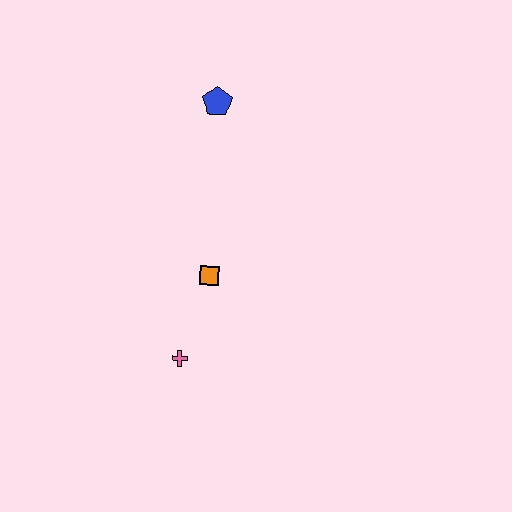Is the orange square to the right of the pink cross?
Yes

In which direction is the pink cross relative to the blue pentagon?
The pink cross is below the blue pentagon.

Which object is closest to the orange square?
The pink cross is closest to the orange square.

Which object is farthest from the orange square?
The blue pentagon is farthest from the orange square.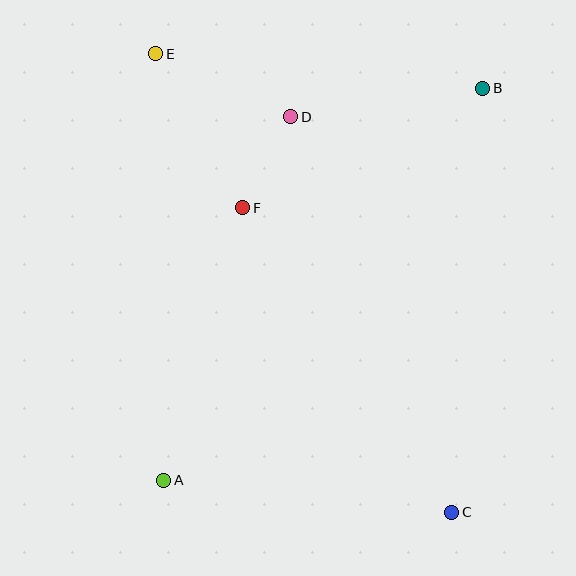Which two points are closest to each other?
Points D and F are closest to each other.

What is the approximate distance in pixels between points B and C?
The distance between B and C is approximately 425 pixels.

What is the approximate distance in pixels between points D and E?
The distance between D and E is approximately 149 pixels.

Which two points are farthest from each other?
Points C and E are farthest from each other.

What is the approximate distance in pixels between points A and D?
The distance between A and D is approximately 385 pixels.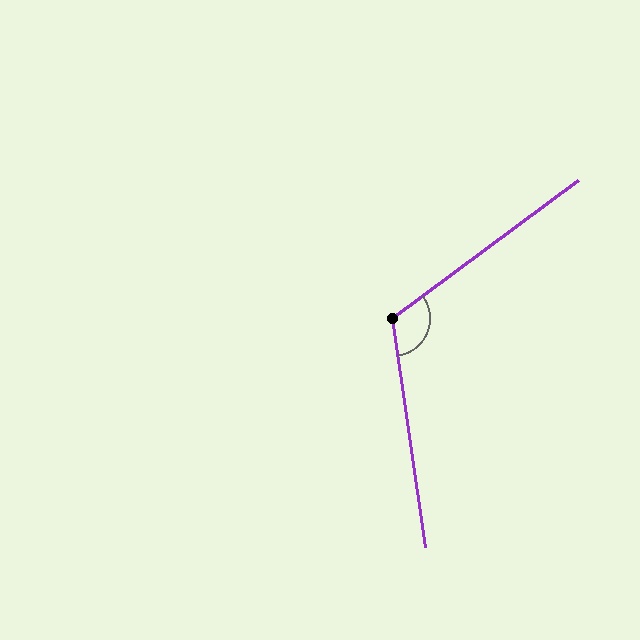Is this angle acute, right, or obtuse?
It is obtuse.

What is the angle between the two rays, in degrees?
Approximately 119 degrees.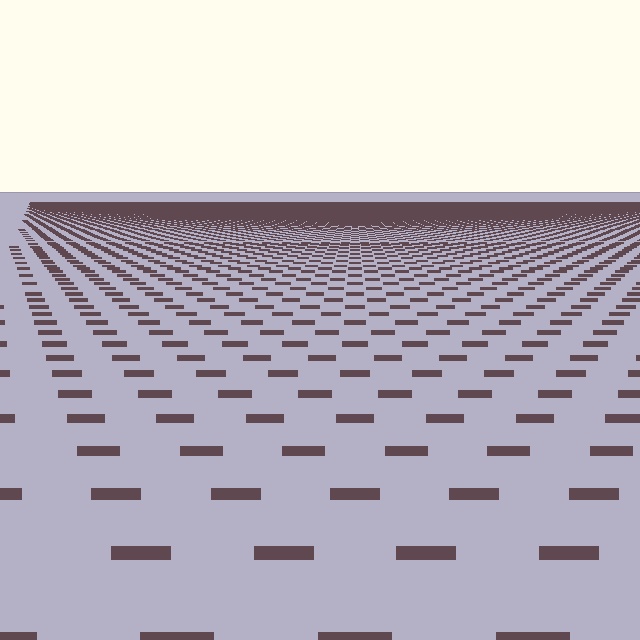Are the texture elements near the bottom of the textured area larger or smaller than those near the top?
Larger. Near the bottom, elements are closer to the viewer and appear at a bigger on-screen size.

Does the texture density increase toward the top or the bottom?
Density increases toward the top.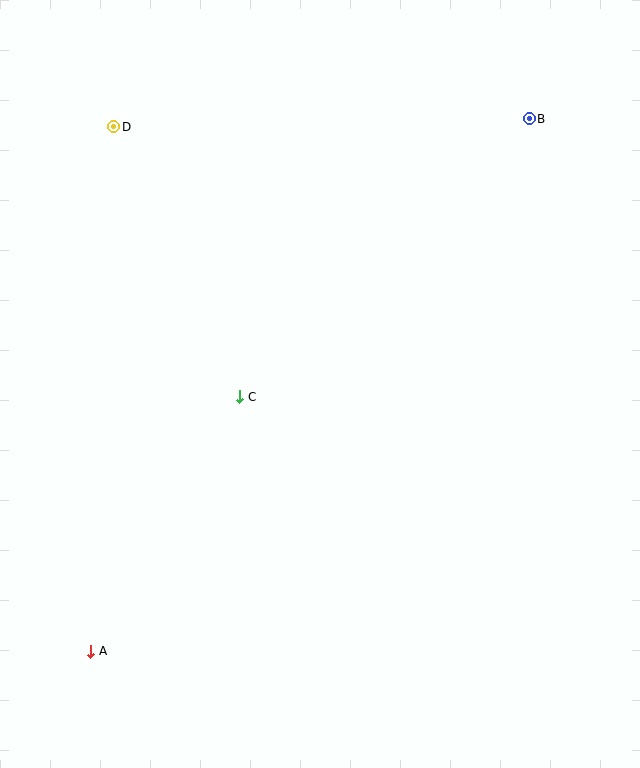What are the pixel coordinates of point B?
Point B is at (529, 119).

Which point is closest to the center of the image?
Point C at (240, 397) is closest to the center.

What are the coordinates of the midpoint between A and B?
The midpoint between A and B is at (310, 385).